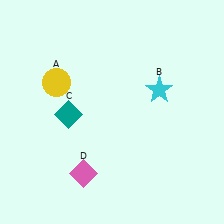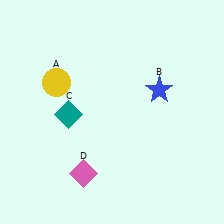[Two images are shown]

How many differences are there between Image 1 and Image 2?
There is 1 difference between the two images.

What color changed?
The star (B) changed from cyan in Image 1 to blue in Image 2.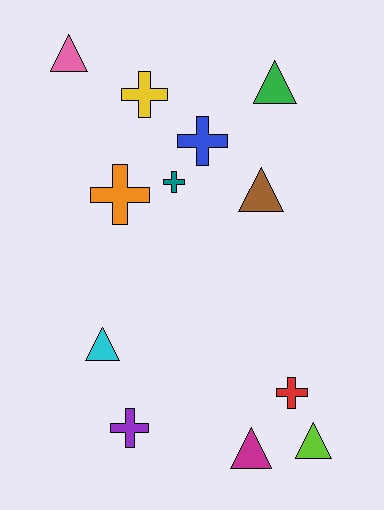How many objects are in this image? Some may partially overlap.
There are 12 objects.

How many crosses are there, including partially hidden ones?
There are 6 crosses.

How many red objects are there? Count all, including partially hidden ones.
There is 1 red object.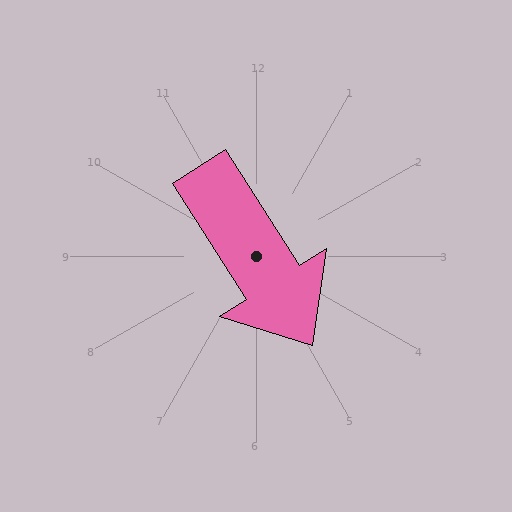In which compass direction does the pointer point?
Southeast.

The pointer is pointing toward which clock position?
Roughly 5 o'clock.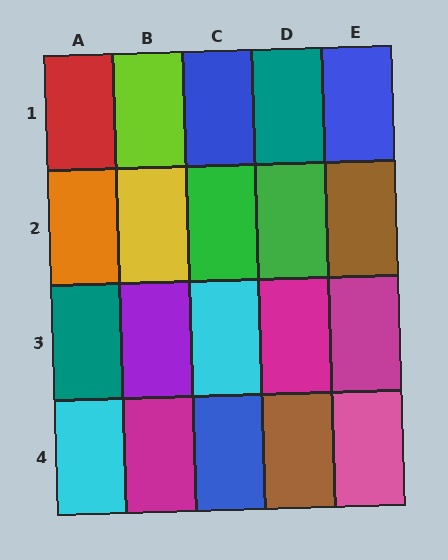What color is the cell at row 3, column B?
Purple.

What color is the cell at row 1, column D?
Teal.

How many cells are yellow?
1 cell is yellow.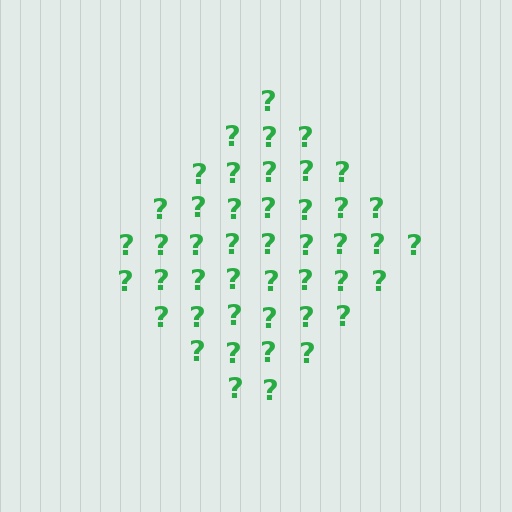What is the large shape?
The large shape is a diamond.